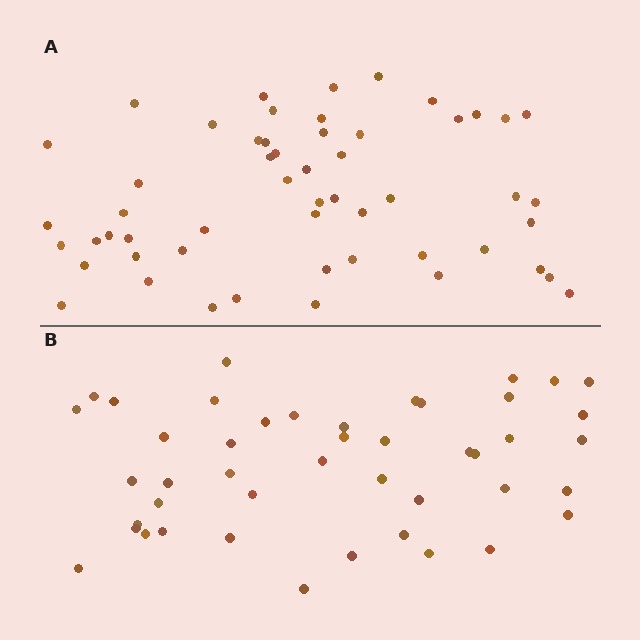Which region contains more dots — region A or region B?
Region A (the top region) has more dots.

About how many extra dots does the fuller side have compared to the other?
Region A has roughly 8 or so more dots than region B.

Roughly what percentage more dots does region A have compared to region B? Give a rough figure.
About 20% more.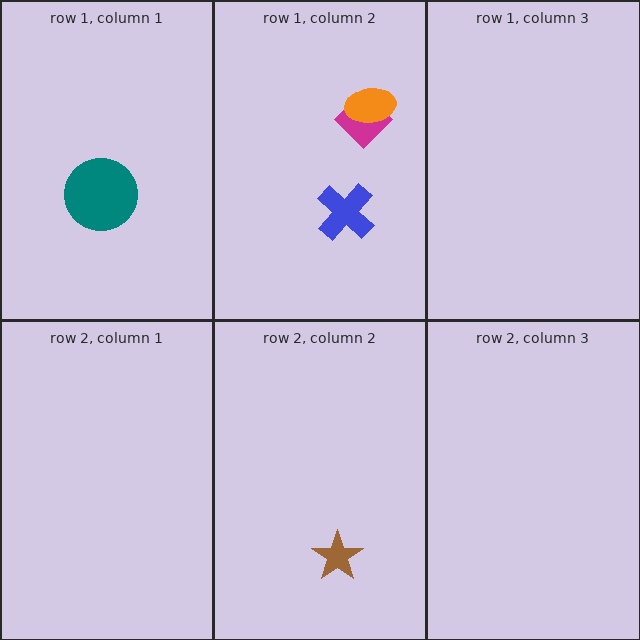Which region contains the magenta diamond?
The row 1, column 2 region.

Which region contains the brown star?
The row 2, column 2 region.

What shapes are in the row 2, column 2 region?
The brown star.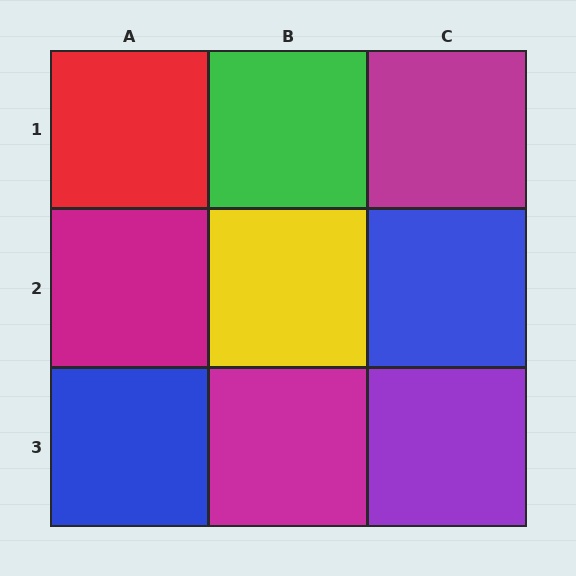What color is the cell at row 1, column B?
Green.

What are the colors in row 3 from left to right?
Blue, magenta, purple.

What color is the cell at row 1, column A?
Red.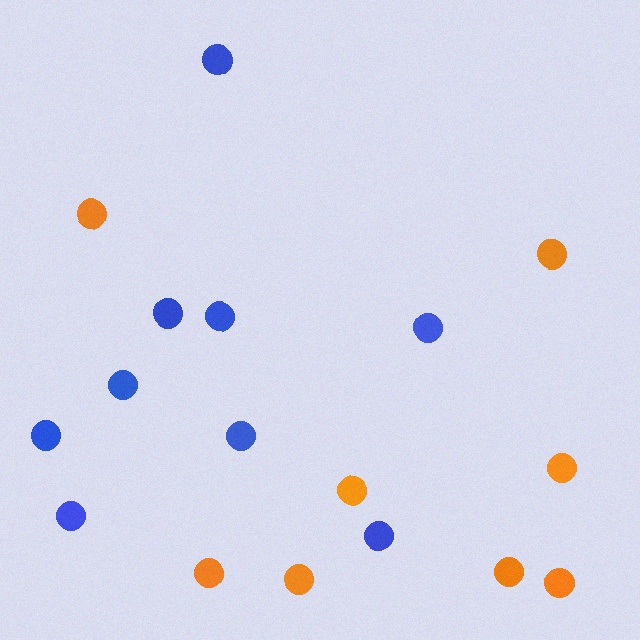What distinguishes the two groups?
There are 2 groups: one group of orange circles (8) and one group of blue circles (9).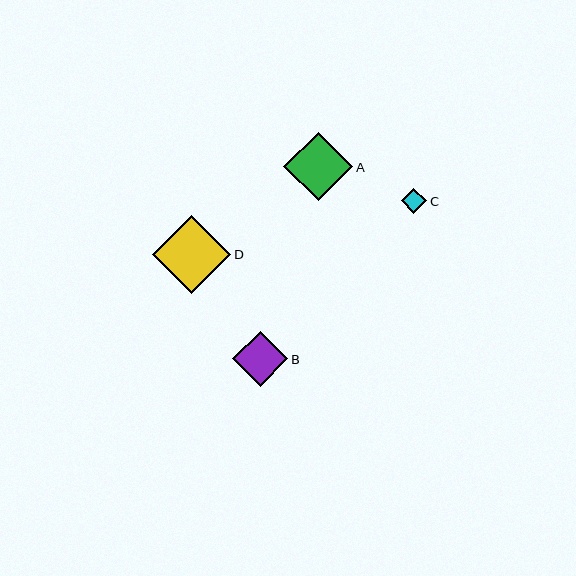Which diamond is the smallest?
Diamond C is the smallest with a size of approximately 25 pixels.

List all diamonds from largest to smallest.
From largest to smallest: D, A, B, C.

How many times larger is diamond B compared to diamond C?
Diamond B is approximately 2.2 times the size of diamond C.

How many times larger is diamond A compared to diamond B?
Diamond A is approximately 1.2 times the size of diamond B.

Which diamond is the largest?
Diamond D is the largest with a size of approximately 78 pixels.